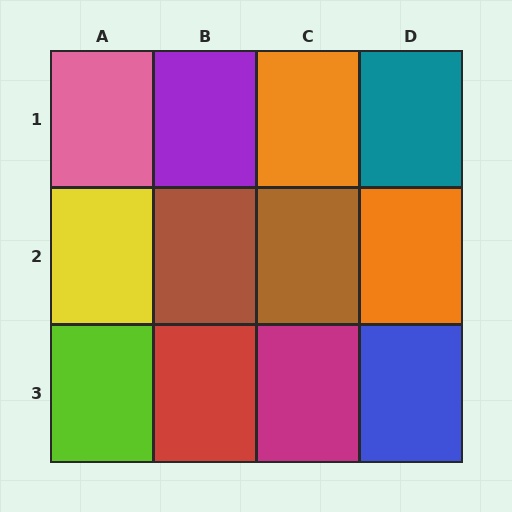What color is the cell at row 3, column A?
Lime.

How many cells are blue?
1 cell is blue.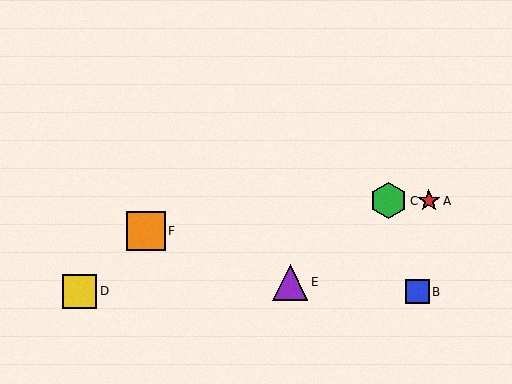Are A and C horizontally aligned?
Yes, both are at y≈201.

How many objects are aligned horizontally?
2 objects (A, C) are aligned horizontally.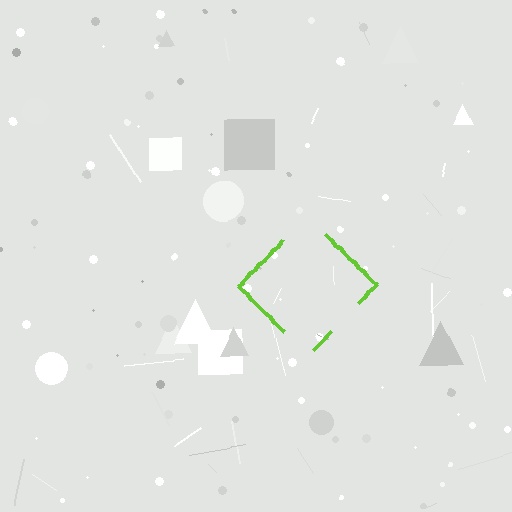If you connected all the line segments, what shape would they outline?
They would outline a diamond.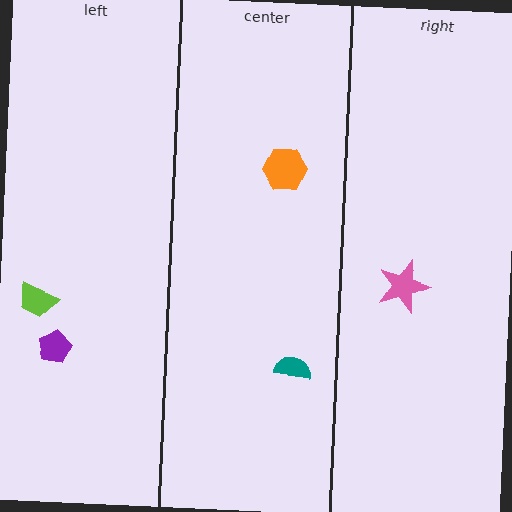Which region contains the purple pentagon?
The left region.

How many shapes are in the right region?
1.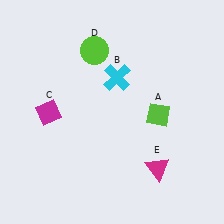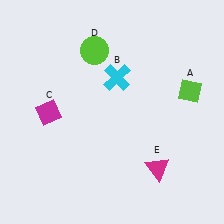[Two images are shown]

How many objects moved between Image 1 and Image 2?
1 object moved between the two images.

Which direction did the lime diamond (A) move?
The lime diamond (A) moved right.